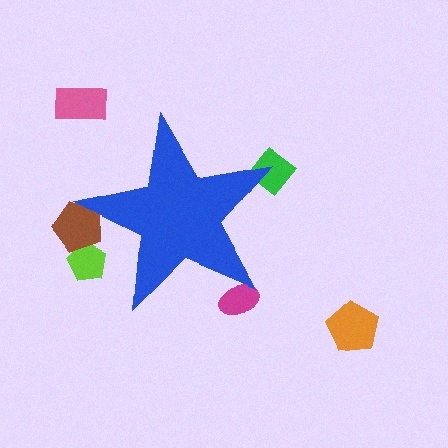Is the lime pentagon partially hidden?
Yes, the lime pentagon is partially hidden behind the blue star.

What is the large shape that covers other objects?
A blue star.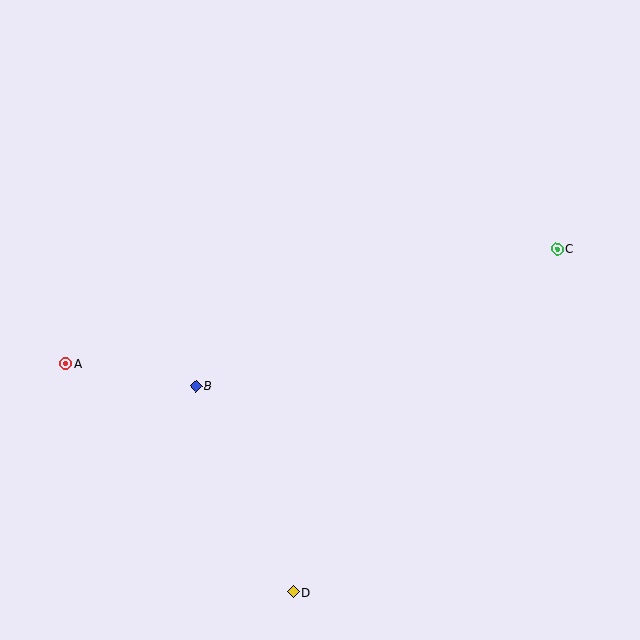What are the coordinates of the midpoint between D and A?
The midpoint between D and A is at (180, 478).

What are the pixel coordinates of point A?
Point A is at (66, 364).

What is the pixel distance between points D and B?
The distance between D and B is 228 pixels.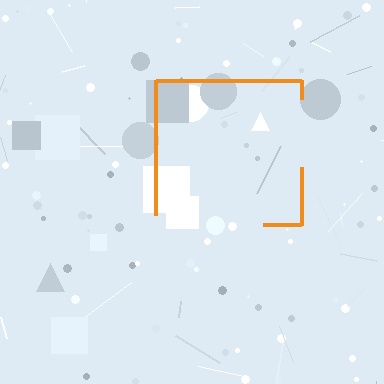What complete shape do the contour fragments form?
The contour fragments form a square.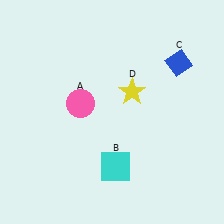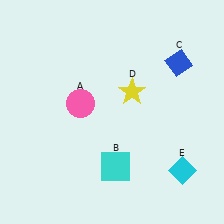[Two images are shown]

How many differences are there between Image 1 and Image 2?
There is 1 difference between the two images.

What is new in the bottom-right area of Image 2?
A cyan diamond (E) was added in the bottom-right area of Image 2.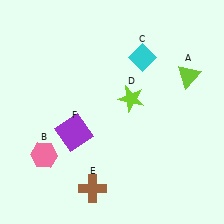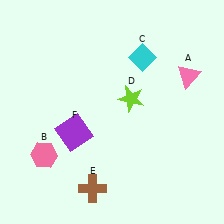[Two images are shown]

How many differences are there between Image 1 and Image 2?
There is 1 difference between the two images.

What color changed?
The triangle (A) changed from lime in Image 1 to pink in Image 2.